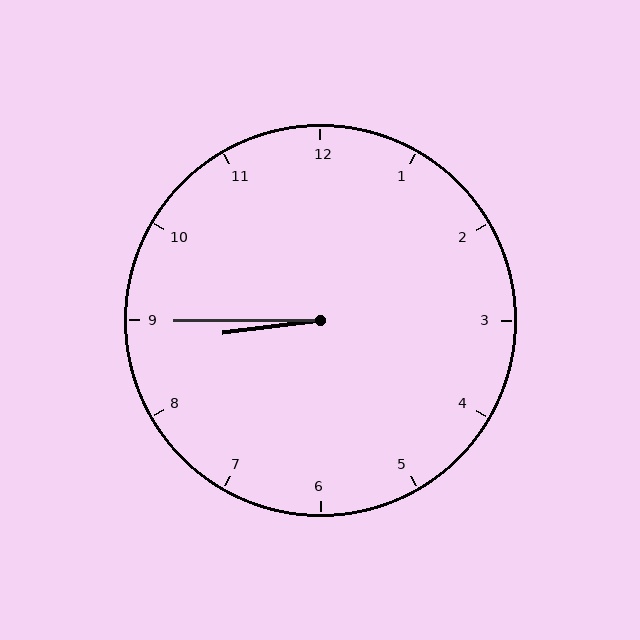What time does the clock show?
8:45.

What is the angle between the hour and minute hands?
Approximately 8 degrees.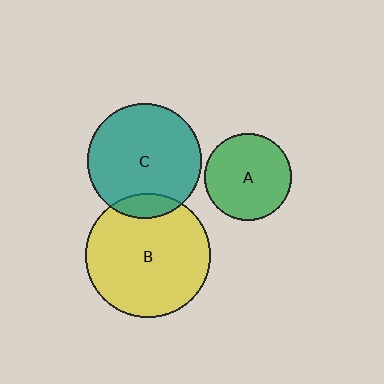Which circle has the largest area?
Circle B (yellow).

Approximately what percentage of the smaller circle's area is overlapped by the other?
Approximately 10%.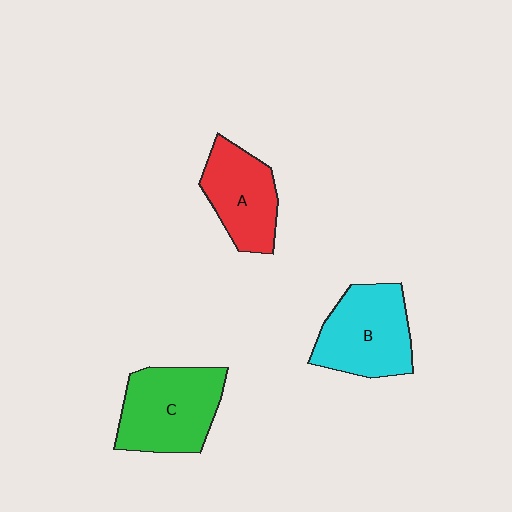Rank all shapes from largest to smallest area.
From largest to smallest: C (green), B (cyan), A (red).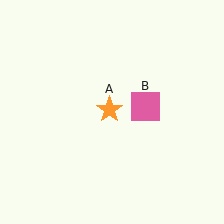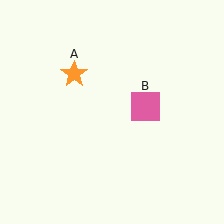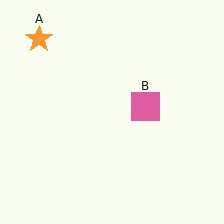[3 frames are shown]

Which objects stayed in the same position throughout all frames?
Pink square (object B) remained stationary.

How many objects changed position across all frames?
1 object changed position: orange star (object A).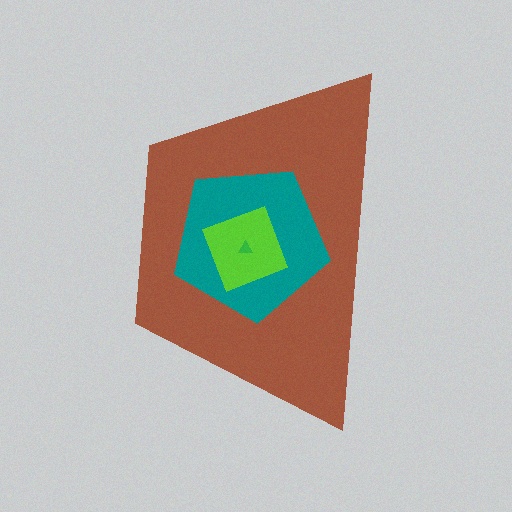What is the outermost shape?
The brown trapezoid.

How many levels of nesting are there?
4.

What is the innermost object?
The green triangle.